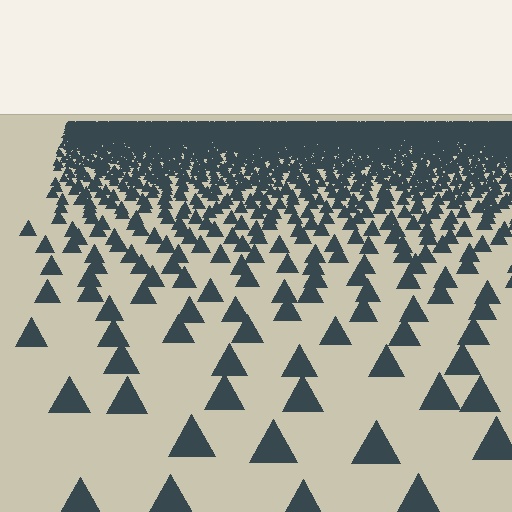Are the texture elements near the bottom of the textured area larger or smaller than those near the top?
Larger. Near the bottom, elements are closer to the viewer and appear at a bigger on-screen size.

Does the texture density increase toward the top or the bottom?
Density increases toward the top.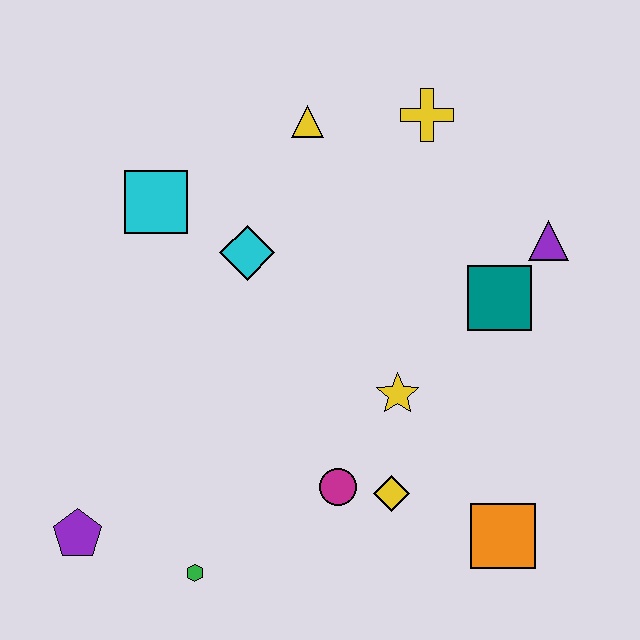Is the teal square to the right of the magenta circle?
Yes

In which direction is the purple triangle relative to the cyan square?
The purple triangle is to the right of the cyan square.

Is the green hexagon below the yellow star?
Yes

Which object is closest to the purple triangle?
The teal square is closest to the purple triangle.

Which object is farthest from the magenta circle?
The yellow cross is farthest from the magenta circle.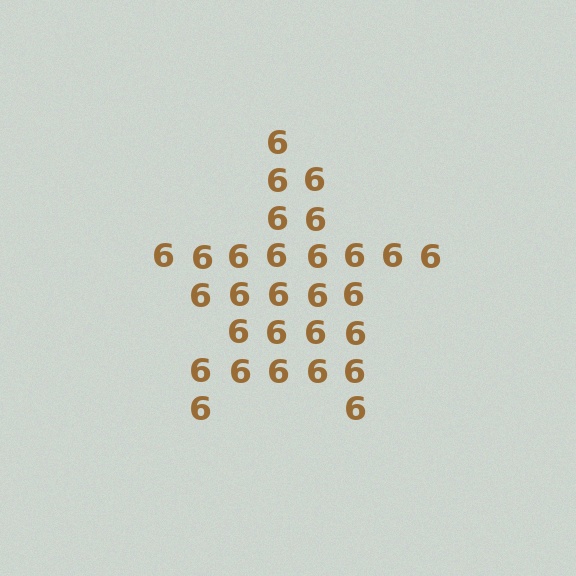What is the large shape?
The large shape is a star.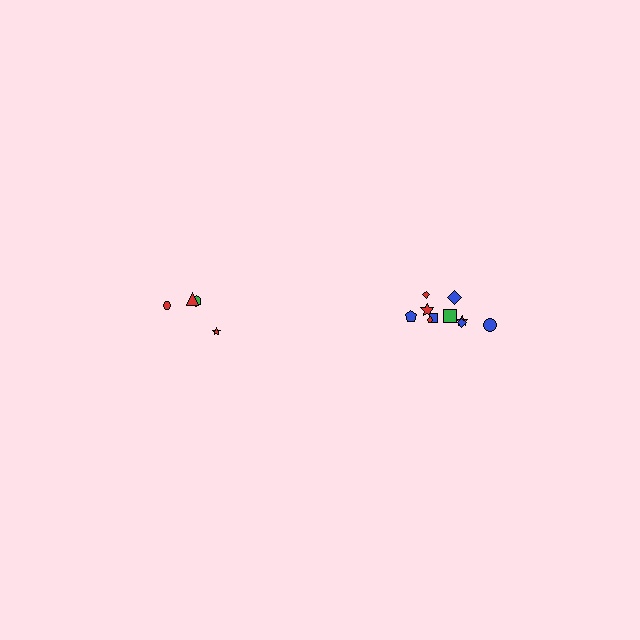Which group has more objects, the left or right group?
The right group.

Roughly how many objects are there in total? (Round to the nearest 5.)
Roughly 15 objects in total.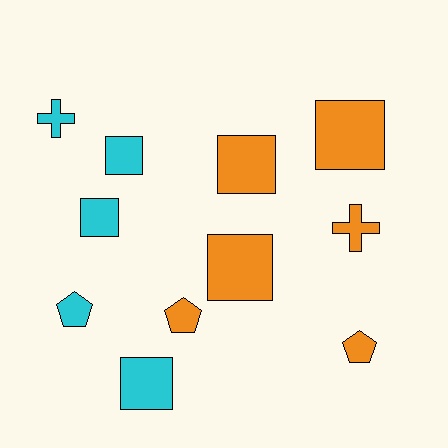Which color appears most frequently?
Orange, with 6 objects.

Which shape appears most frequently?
Square, with 6 objects.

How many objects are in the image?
There are 11 objects.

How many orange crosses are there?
There is 1 orange cross.